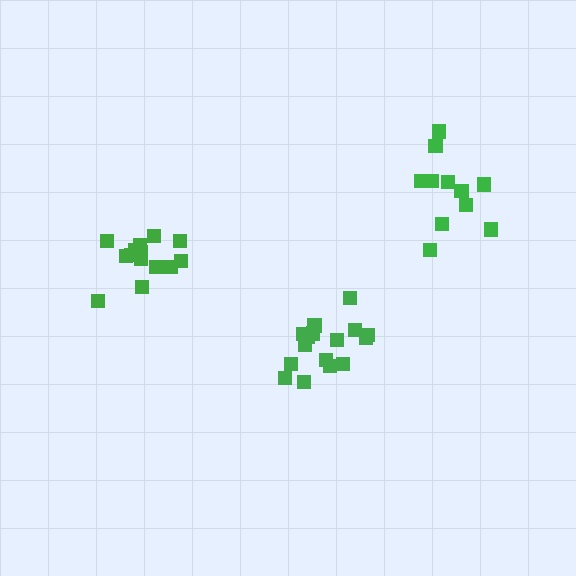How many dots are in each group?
Group 1: 16 dots, Group 2: 14 dots, Group 3: 11 dots (41 total).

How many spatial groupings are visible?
There are 3 spatial groupings.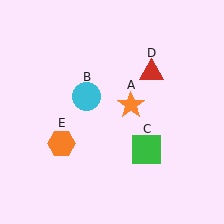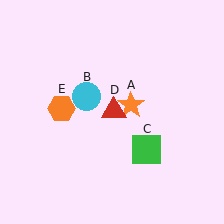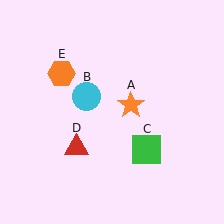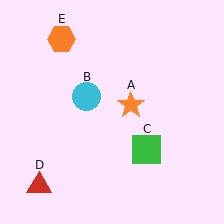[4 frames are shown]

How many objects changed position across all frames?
2 objects changed position: red triangle (object D), orange hexagon (object E).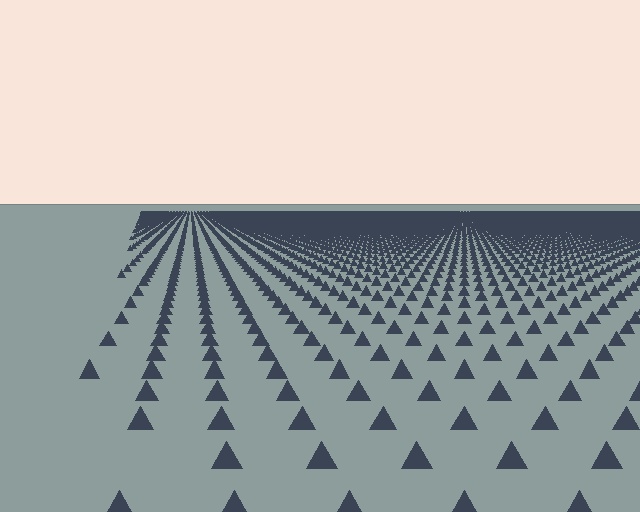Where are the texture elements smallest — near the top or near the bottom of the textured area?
Near the top.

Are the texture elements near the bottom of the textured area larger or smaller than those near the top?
Larger. Near the bottom, elements are closer to the viewer and appear at a bigger on-screen size.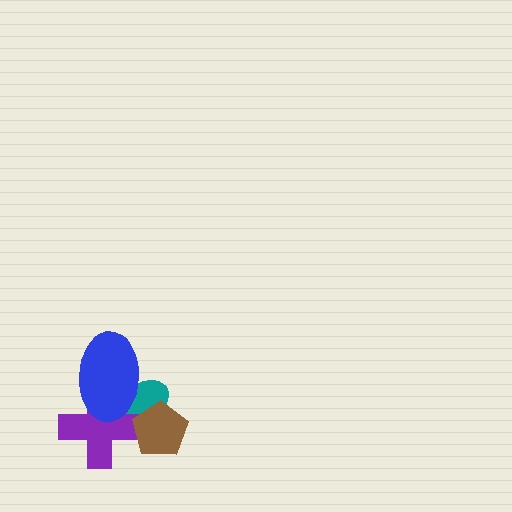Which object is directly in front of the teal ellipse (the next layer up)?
The purple cross is directly in front of the teal ellipse.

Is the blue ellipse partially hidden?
No, no other shape covers it.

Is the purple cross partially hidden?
Yes, it is partially covered by another shape.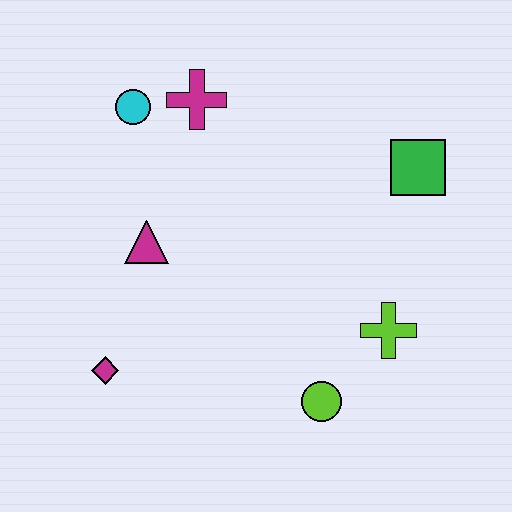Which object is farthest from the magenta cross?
The lime circle is farthest from the magenta cross.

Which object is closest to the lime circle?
The lime cross is closest to the lime circle.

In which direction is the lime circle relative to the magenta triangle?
The lime circle is to the right of the magenta triangle.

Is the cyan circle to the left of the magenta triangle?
Yes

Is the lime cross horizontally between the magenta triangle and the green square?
Yes